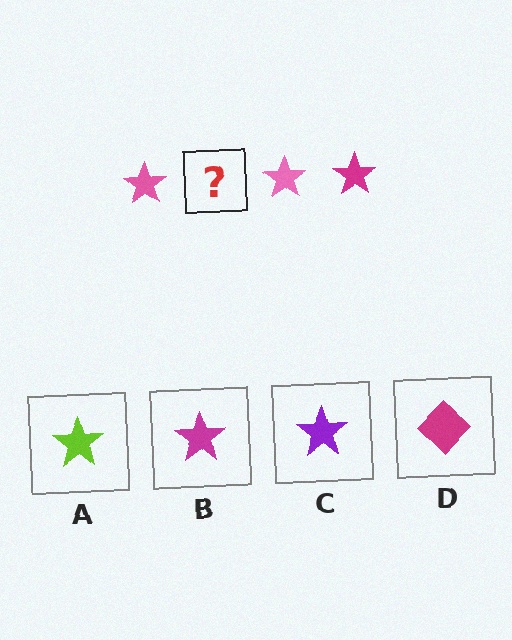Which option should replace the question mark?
Option B.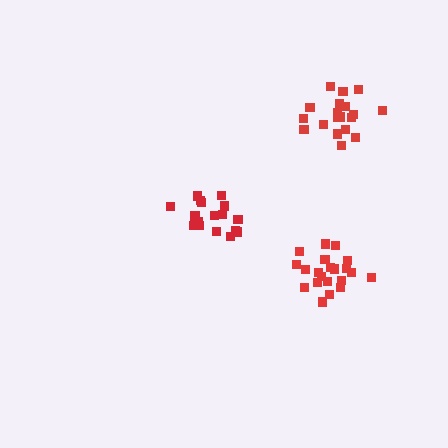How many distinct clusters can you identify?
There are 3 distinct clusters.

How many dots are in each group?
Group 1: 17 dots, Group 2: 21 dots, Group 3: 19 dots (57 total).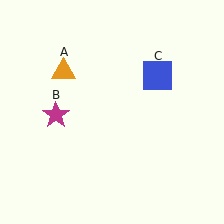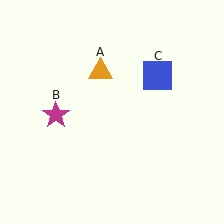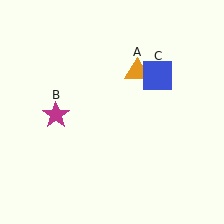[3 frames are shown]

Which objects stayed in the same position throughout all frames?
Magenta star (object B) and blue square (object C) remained stationary.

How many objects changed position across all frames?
1 object changed position: orange triangle (object A).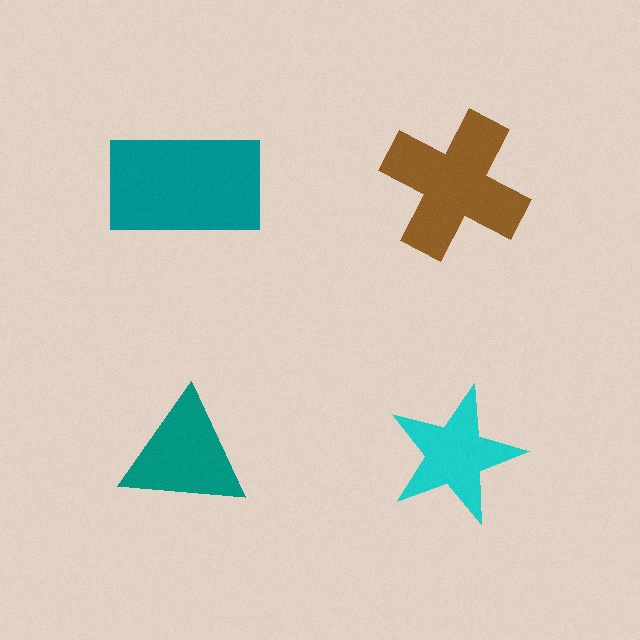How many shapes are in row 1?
2 shapes.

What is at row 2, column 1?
A teal triangle.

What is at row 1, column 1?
A teal rectangle.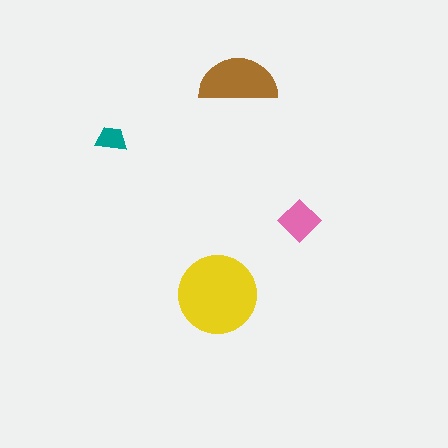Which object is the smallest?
The teal trapezoid.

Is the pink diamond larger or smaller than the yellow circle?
Smaller.